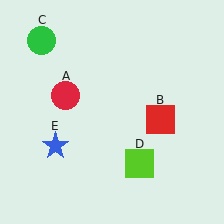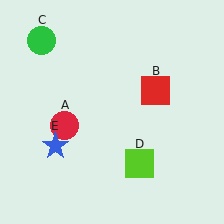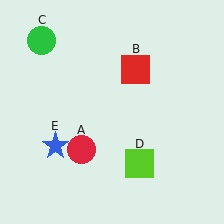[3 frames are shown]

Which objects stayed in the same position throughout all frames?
Green circle (object C) and lime square (object D) and blue star (object E) remained stationary.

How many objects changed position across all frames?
2 objects changed position: red circle (object A), red square (object B).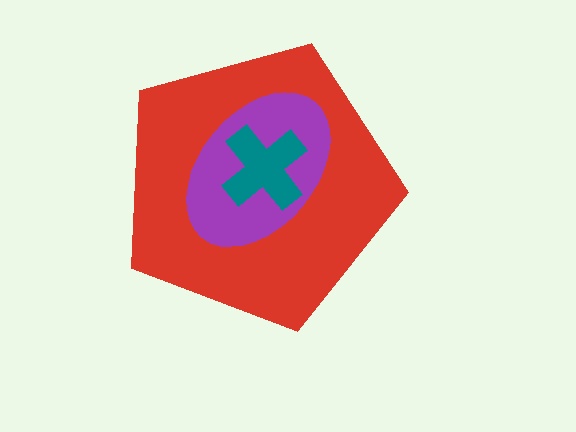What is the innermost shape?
The teal cross.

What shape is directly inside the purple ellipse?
The teal cross.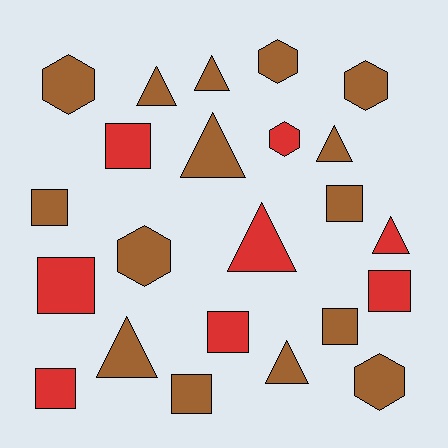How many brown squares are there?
There are 4 brown squares.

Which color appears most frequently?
Brown, with 15 objects.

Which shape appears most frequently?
Square, with 9 objects.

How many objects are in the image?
There are 23 objects.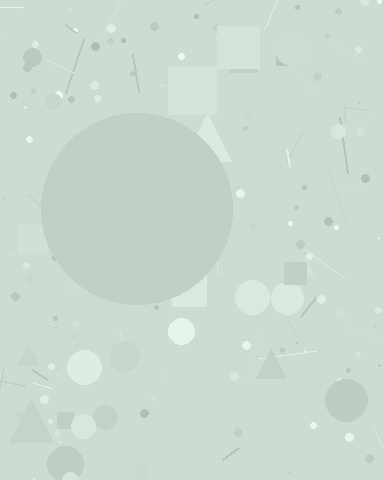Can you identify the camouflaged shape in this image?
The camouflaged shape is a circle.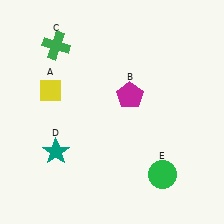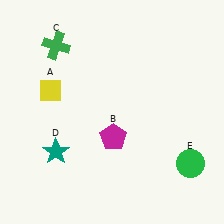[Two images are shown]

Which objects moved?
The objects that moved are: the magenta pentagon (B), the green circle (E).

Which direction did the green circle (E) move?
The green circle (E) moved right.